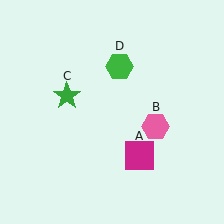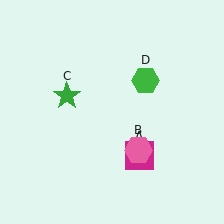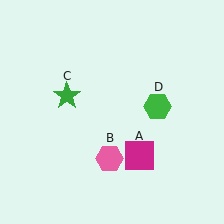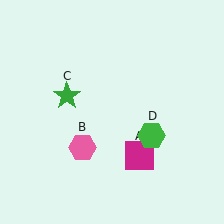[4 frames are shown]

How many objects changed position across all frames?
2 objects changed position: pink hexagon (object B), green hexagon (object D).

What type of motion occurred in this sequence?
The pink hexagon (object B), green hexagon (object D) rotated clockwise around the center of the scene.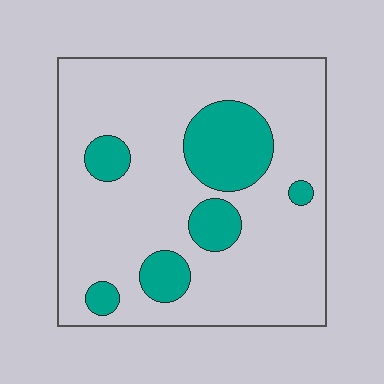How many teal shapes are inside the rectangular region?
6.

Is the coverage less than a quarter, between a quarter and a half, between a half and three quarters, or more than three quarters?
Less than a quarter.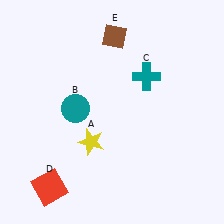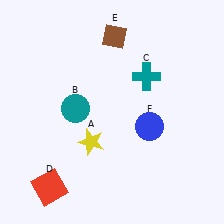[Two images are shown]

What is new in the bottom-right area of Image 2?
A blue circle (F) was added in the bottom-right area of Image 2.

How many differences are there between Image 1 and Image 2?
There is 1 difference between the two images.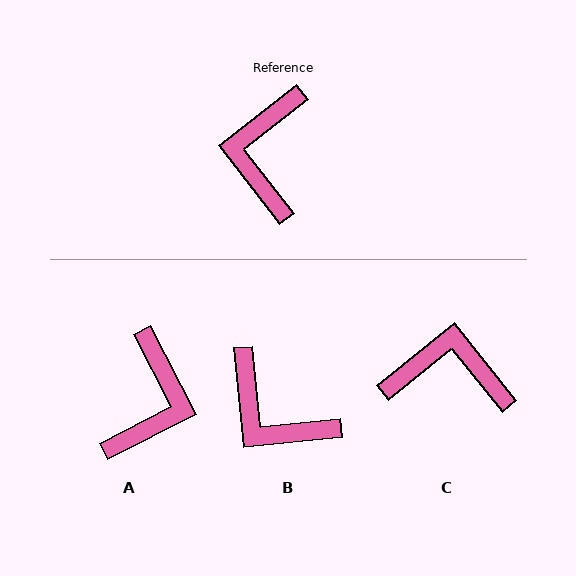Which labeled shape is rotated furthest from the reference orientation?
A, about 169 degrees away.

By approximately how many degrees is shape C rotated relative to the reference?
Approximately 89 degrees clockwise.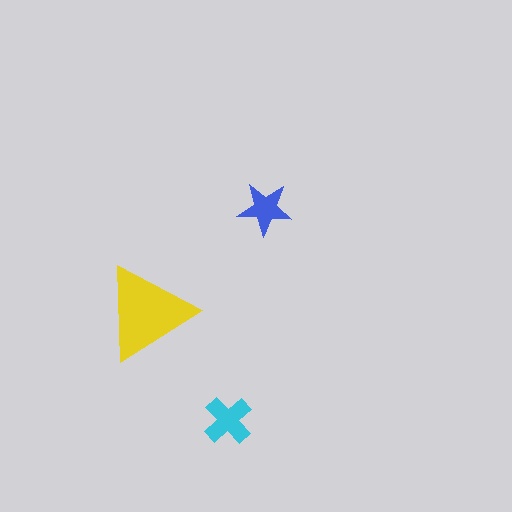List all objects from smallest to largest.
The blue star, the cyan cross, the yellow triangle.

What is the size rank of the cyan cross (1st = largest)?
2nd.